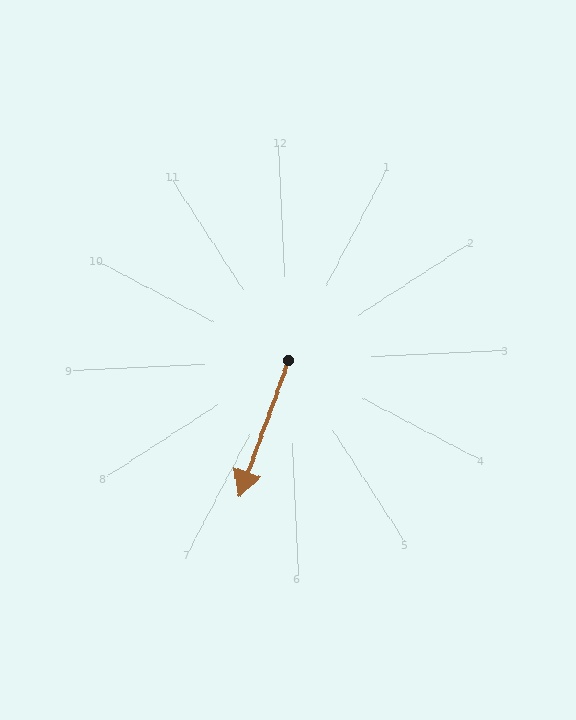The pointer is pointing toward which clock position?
Roughly 7 o'clock.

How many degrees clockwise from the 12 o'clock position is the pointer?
Approximately 203 degrees.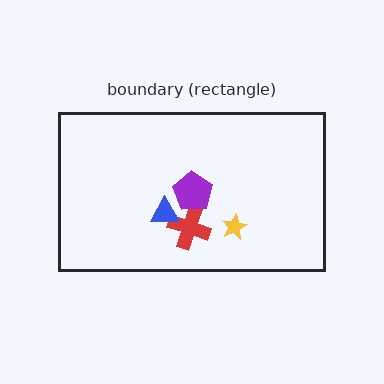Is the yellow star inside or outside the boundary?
Inside.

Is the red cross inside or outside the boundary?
Inside.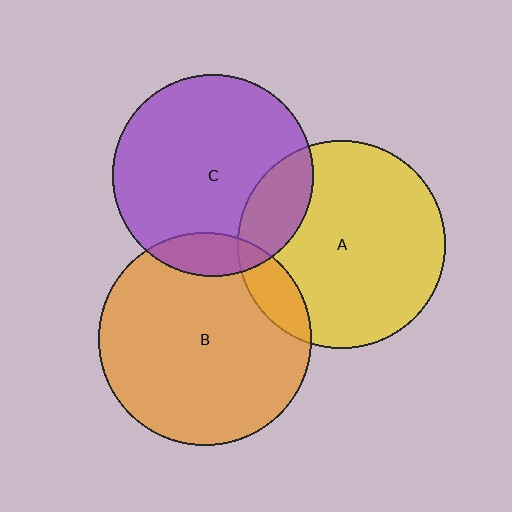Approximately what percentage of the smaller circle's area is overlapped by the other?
Approximately 10%.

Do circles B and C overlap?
Yes.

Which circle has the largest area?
Circle B (orange).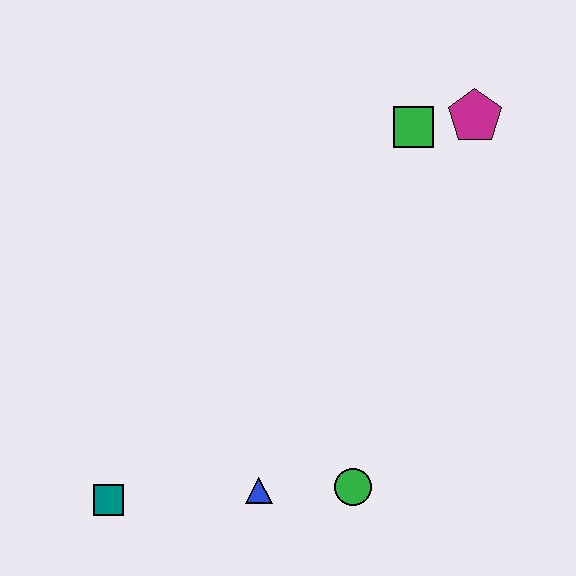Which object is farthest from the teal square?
The magenta pentagon is farthest from the teal square.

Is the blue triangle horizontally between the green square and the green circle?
No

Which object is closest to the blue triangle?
The green circle is closest to the blue triangle.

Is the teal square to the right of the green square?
No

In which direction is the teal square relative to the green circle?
The teal square is to the left of the green circle.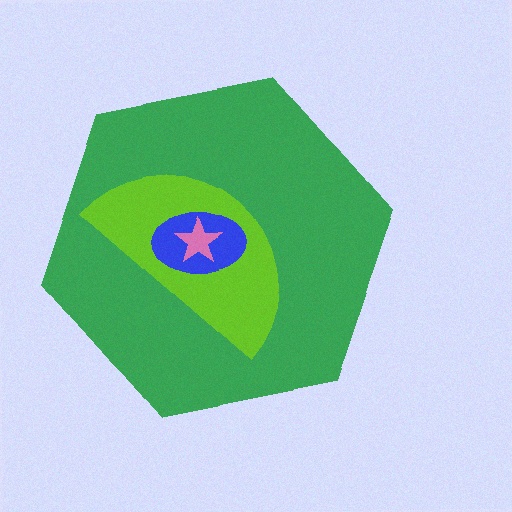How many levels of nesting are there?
4.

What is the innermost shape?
The pink star.